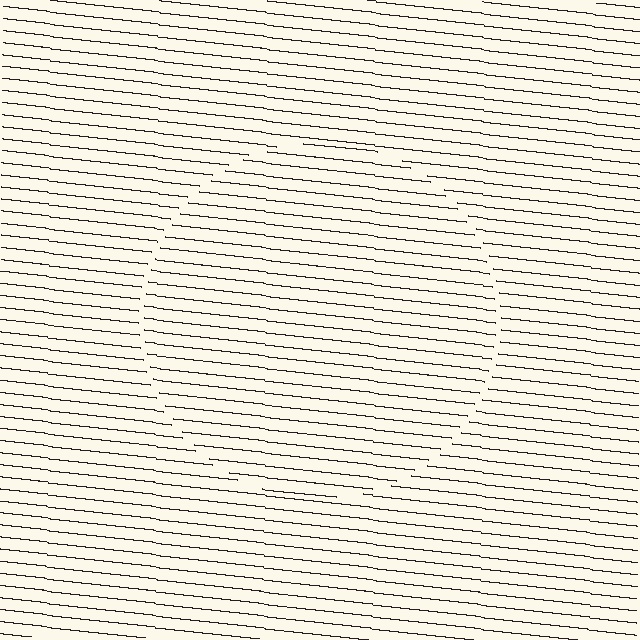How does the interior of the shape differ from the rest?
The interior of the shape contains the same grating, shifted by half a period — the contour is defined by the phase discontinuity where line-ends from the inner and outer gratings abut.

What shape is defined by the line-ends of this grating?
An illusory circle. The interior of the shape contains the same grating, shifted by half a period — the contour is defined by the phase discontinuity where line-ends from the inner and outer gratings abut.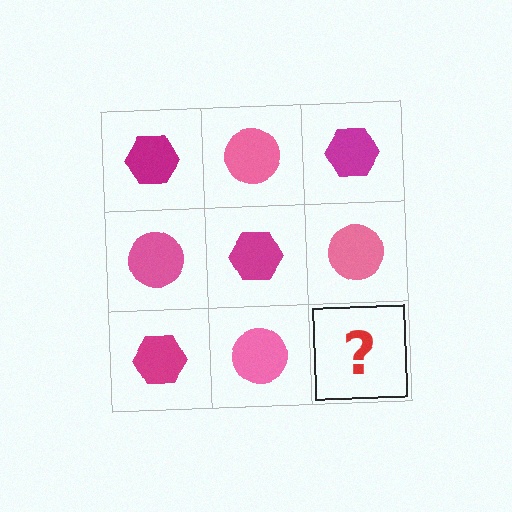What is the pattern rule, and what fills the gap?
The rule is that it alternates magenta hexagon and pink circle in a checkerboard pattern. The gap should be filled with a magenta hexagon.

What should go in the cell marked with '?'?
The missing cell should contain a magenta hexagon.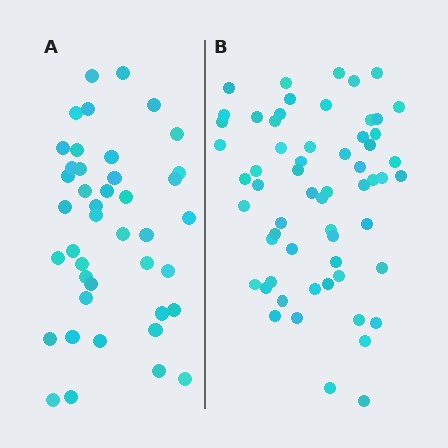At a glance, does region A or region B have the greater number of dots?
Region B (the right region) has more dots.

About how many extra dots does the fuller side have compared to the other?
Region B has approximately 20 more dots than region A.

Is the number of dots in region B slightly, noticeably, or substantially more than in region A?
Region B has noticeably more, but not dramatically so. The ratio is roughly 1.4 to 1.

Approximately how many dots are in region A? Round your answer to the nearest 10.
About 40 dots. (The exact count is 42, which rounds to 40.)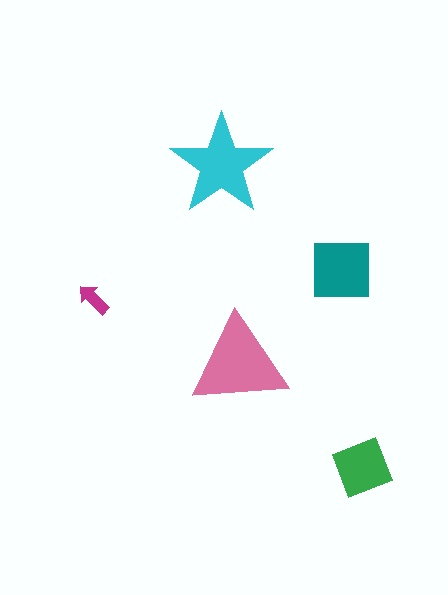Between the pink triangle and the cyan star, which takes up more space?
The pink triangle.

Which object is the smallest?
The magenta arrow.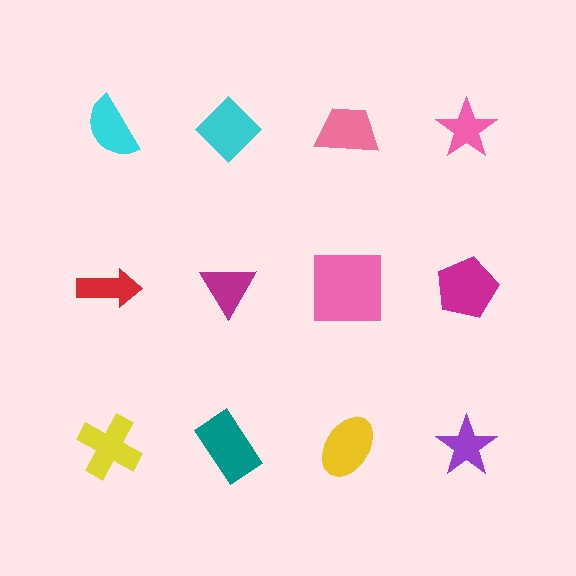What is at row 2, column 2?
A magenta triangle.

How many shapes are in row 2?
4 shapes.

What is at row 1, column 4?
A pink star.